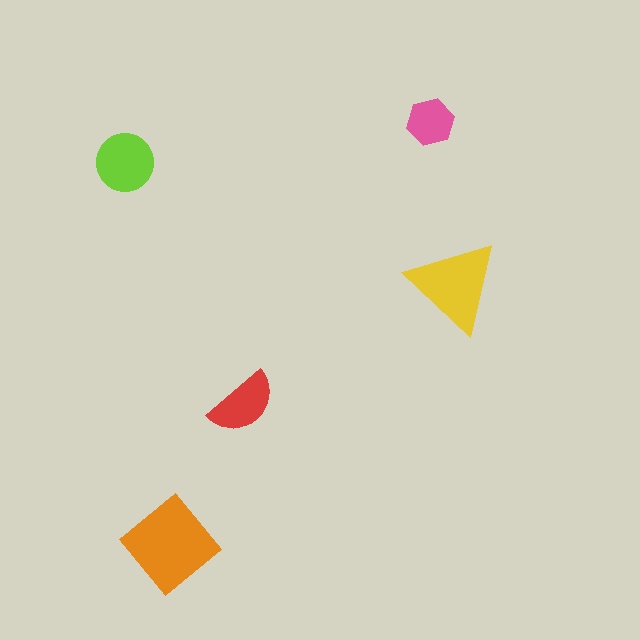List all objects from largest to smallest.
The orange diamond, the yellow triangle, the lime circle, the red semicircle, the pink hexagon.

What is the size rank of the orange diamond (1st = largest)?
1st.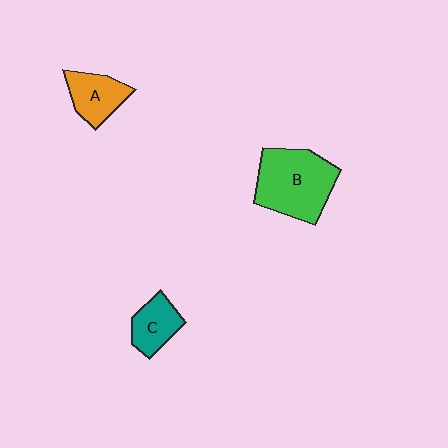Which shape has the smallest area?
Shape C (teal).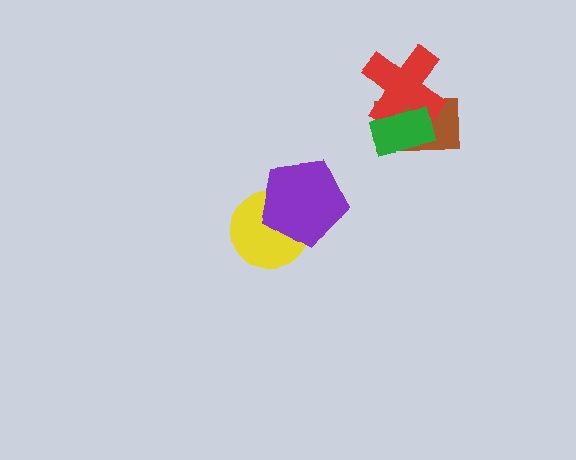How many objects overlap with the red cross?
2 objects overlap with the red cross.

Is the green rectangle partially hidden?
No, no other shape covers it.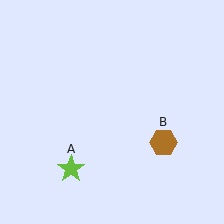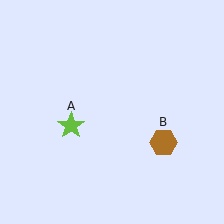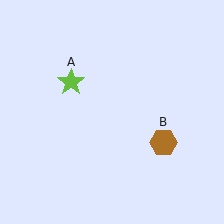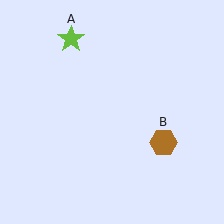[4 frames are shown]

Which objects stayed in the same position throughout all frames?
Brown hexagon (object B) remained stationary.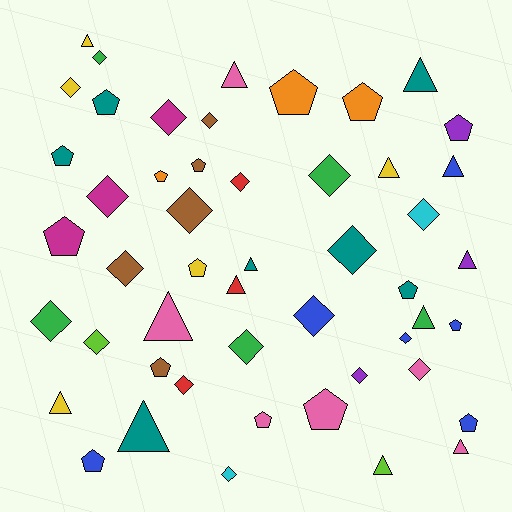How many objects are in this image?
There are 50 objects.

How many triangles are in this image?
There are 14 triangles.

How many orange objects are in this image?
There are 3 orange objects.